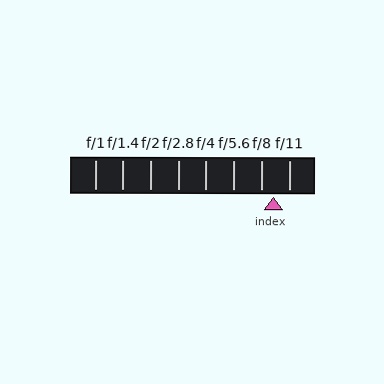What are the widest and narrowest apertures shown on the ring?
The widest aperture shown is f/1 and the narrowest is f/11.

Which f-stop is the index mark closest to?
The index mark is closest to f/8.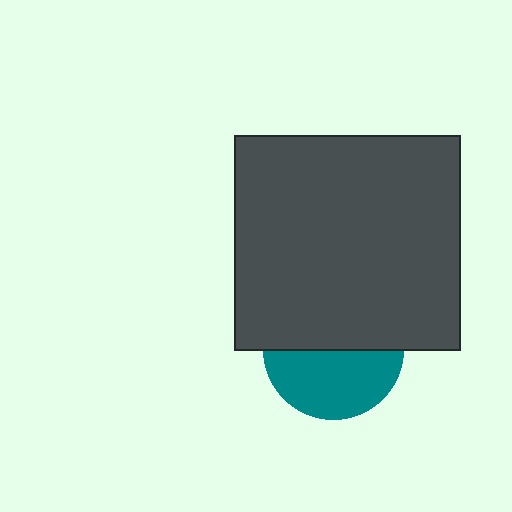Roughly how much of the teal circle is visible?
About half of it is visible (roughly 48%).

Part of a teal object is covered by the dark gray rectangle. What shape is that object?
It is a circle.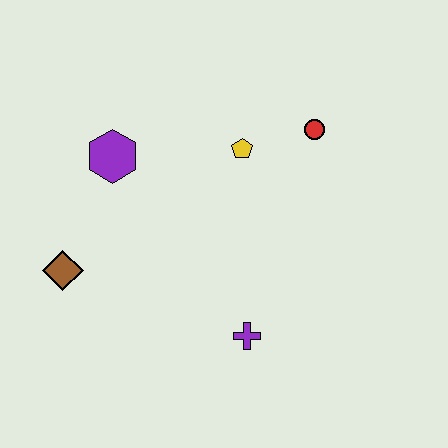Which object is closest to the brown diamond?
The purple hexagon is closest to the brown diamond.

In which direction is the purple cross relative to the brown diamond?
The purple cross is to the right of the brown diamond.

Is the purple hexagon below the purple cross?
No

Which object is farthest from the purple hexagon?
The purple cross is farthest from the purple hexagon.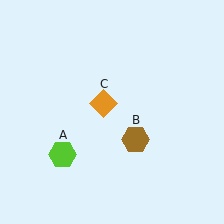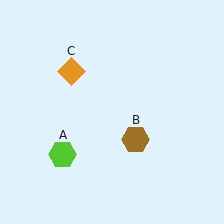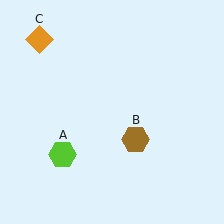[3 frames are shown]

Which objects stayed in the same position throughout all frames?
Lime hexagon (object A) and brown hexagon (object B) remained stationary.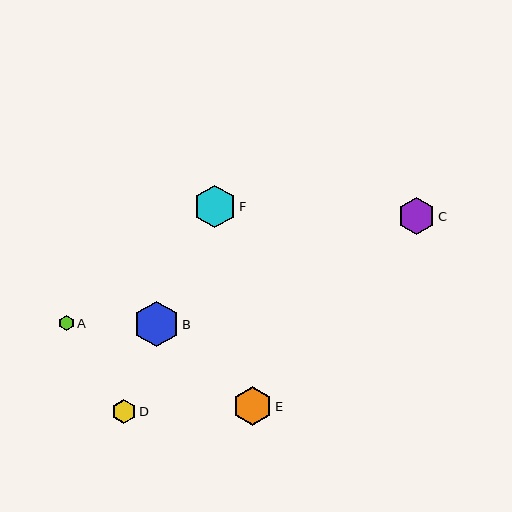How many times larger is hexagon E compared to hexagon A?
Hexagon E is approximately 2.5 times the size of hexagon A.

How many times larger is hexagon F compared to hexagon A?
Hexagon F is approximately 2.8 times the size of hexagon A.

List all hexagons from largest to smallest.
From largest to smallest: B, F, E, C, D, A.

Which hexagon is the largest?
Hexagon B is the largest with a size of approximately 45 pixels.